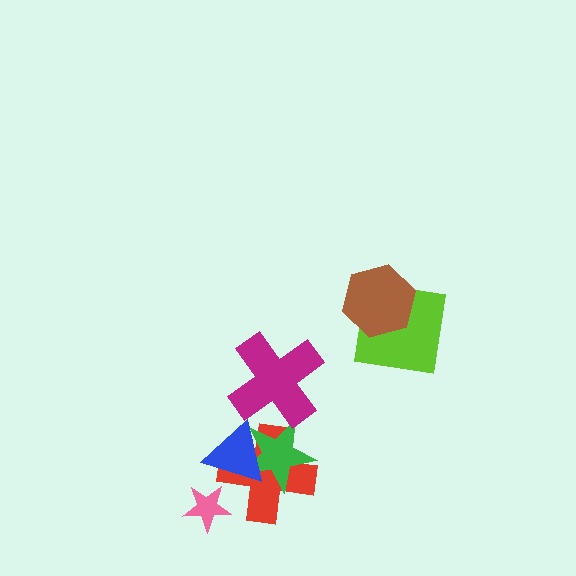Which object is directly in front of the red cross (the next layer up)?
The green star is directly in front of the red cross.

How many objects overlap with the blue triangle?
2 objects overlap with the blue triangle.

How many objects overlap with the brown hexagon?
1 object overlaps with the brown hexagon.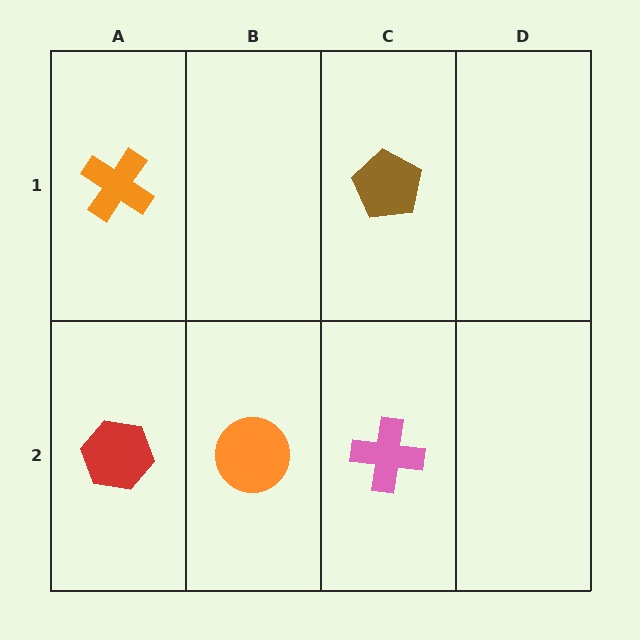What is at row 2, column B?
An orange circle.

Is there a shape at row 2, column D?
No, that cell is empty.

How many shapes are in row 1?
2 shapes.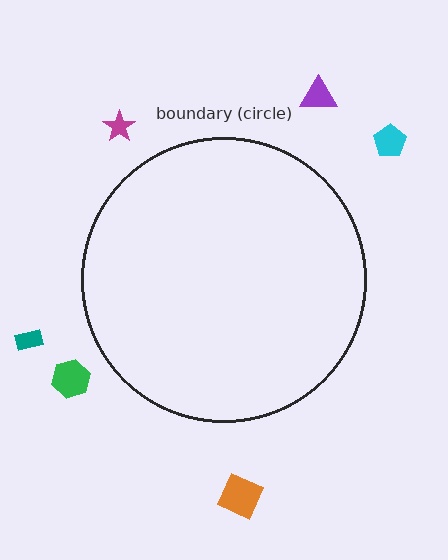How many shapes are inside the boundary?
0 inside, 6 outside.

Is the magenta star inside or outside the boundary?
Outside.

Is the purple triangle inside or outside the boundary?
Outside.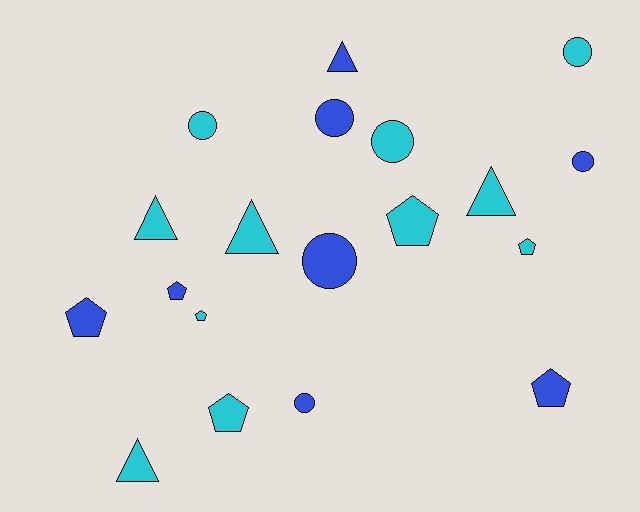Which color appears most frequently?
Cyan, with 11 objects.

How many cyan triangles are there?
There are 4 cyan triangles.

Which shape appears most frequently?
Circle, with 7 objects.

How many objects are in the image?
There are 19 objects.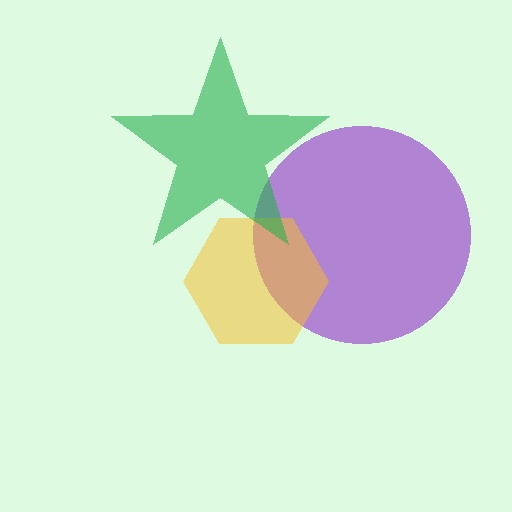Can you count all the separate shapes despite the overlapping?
Yes, there are 3 separate shapes.